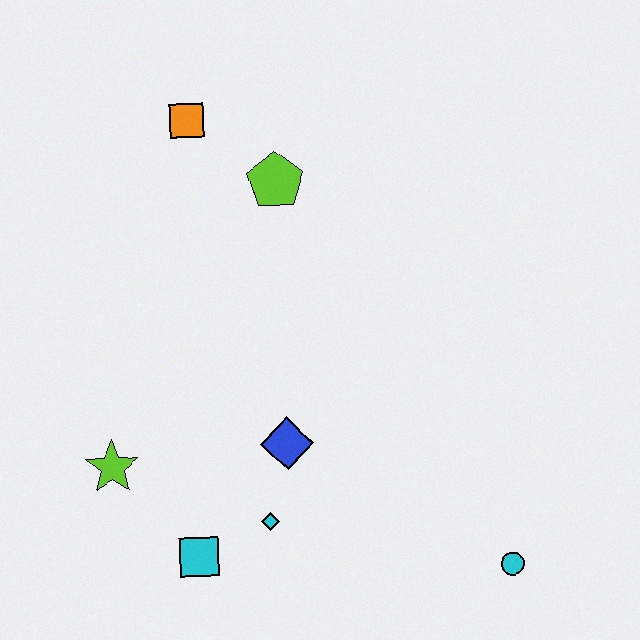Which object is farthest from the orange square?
The cyan circle is farthest from the orange square.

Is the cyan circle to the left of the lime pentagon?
No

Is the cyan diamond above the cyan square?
Yes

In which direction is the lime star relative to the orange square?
The lime star is below the orange square.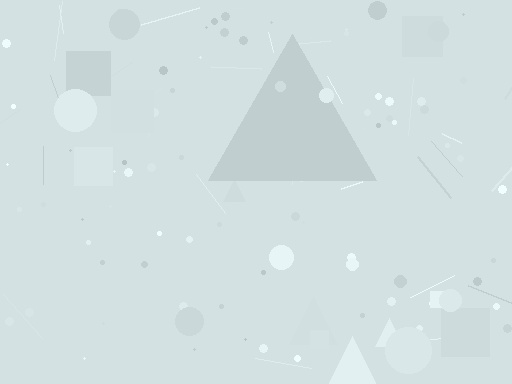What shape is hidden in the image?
A triangle is hidden in the image.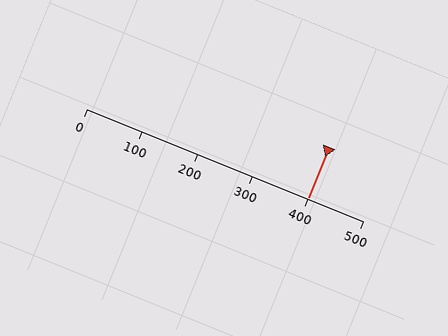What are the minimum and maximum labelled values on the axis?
The axis runs from 0 to 500.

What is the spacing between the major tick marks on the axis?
The major ticks are spaced 100 apart.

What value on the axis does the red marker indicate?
The marker indicates approximately 400.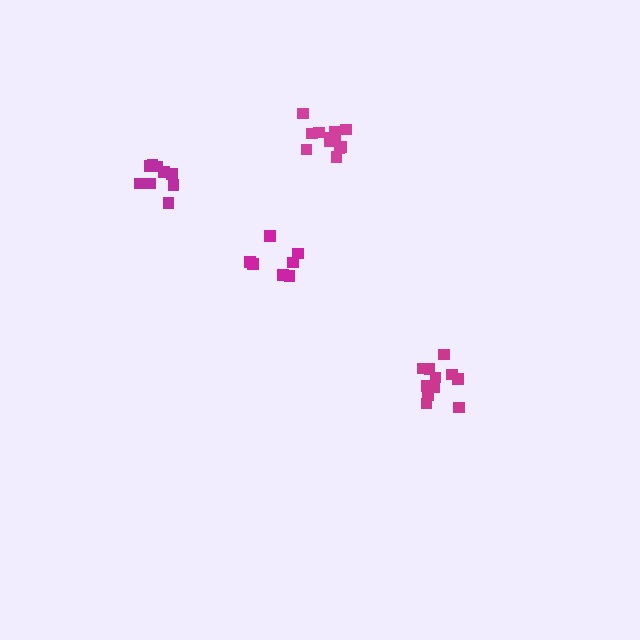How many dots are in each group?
Group 1: 12 dots, Group 2: 9 dots, Group 3: 11 dots, Group 4: 7 dots (39 total).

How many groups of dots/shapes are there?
There are 4 groups.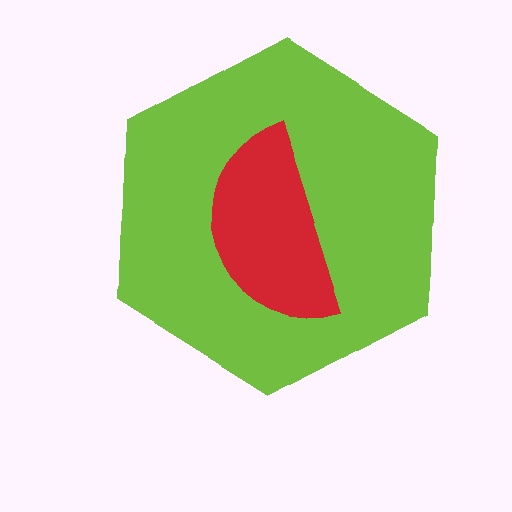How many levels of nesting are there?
2.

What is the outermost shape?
The lime hexagon.